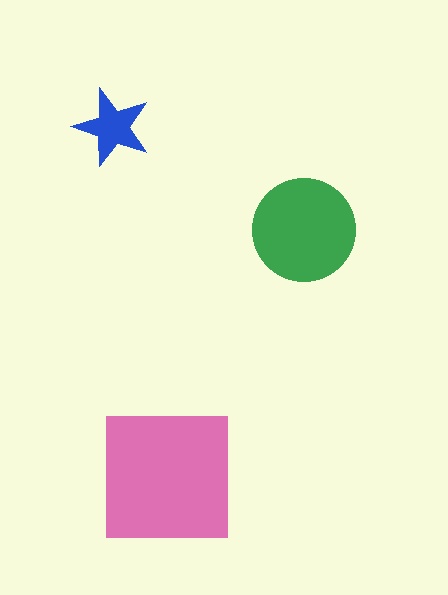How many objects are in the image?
There are 3 objects in the image.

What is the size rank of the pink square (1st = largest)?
1st.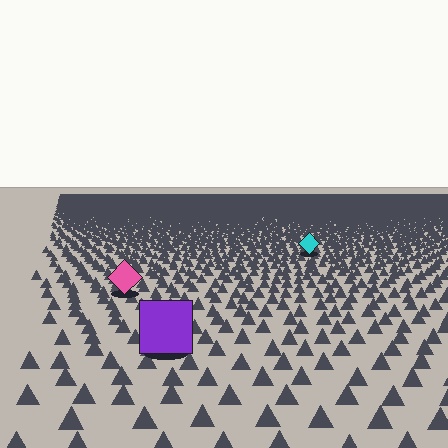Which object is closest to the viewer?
The purple square is closest. The texture marks near it are larger and more spread out.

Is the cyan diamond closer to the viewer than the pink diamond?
No. The pink diamond is closer — you can tell from the texture gradient: the ground texture is coarser near it.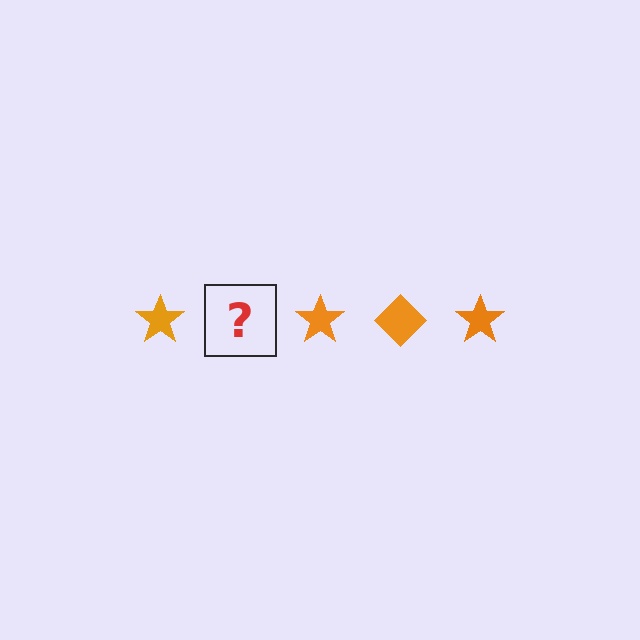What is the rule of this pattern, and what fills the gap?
The rule is that the pattern cycles through star, diamond shapes in orange. The gap should be filled with an orange diamond.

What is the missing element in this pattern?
The missing element is an orange diamond.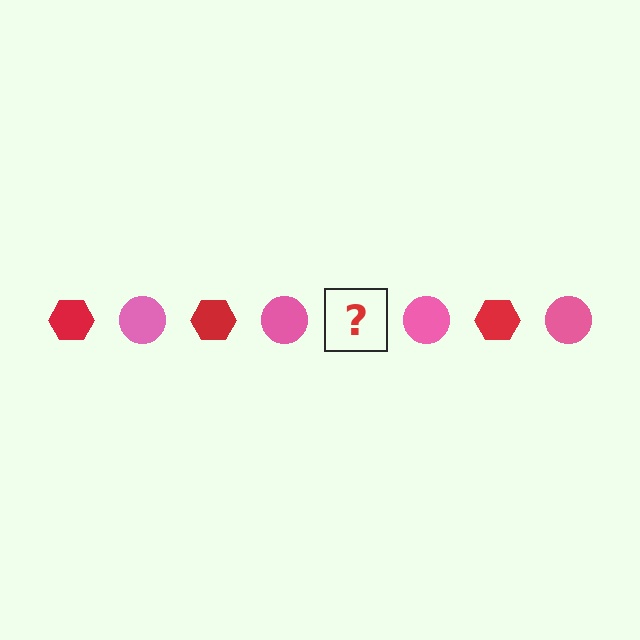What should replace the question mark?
The question mark should be replaced with a red hexagon.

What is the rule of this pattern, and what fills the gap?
The rule is that the pattern alternates between red hexagon and pink circle. The gap should be filled with a red hexagon.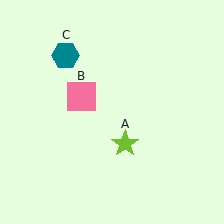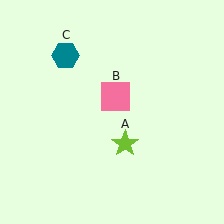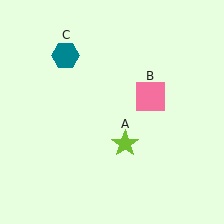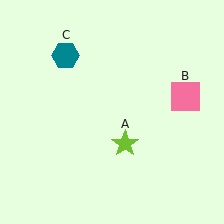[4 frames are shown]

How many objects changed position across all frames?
1 object changed position: pink square (object B).